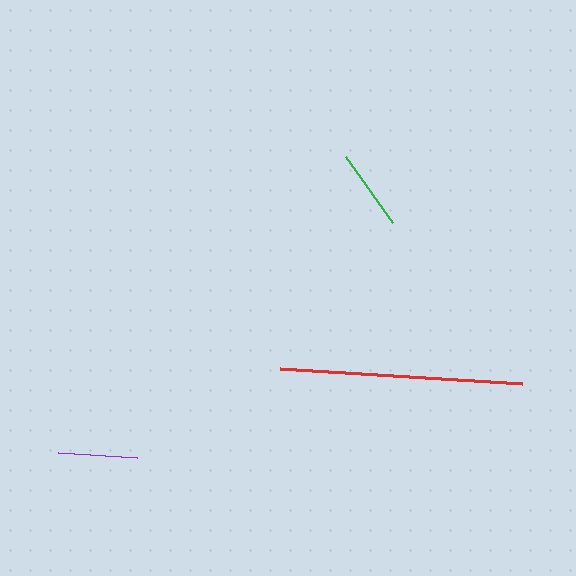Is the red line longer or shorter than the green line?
The red line is longer than the green line.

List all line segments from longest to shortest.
From longest to shortest: red, green, purple.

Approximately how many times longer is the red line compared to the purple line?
The red line is approximately 3.0 times the length of the purple line.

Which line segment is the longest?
The red line is the longest at approximately 242 pixels.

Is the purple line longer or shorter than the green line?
The green line is longer than the purple line.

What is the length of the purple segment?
The purple segment is approximately 80 pixels long.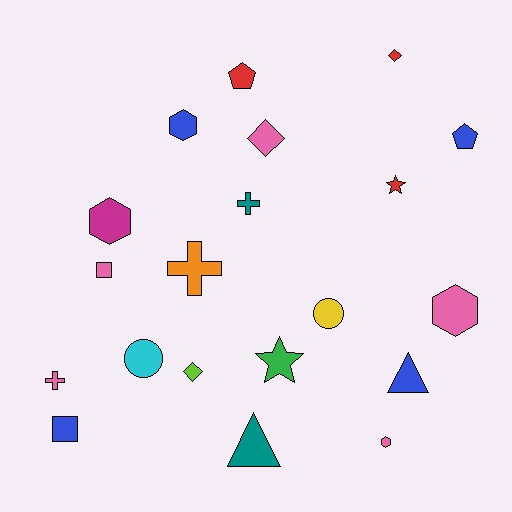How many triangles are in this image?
There are 2 triangles.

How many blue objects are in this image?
There are 4 blue objects.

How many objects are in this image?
There are 20 objects.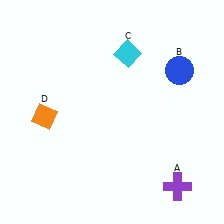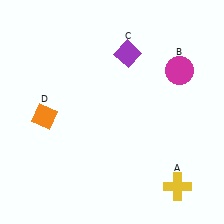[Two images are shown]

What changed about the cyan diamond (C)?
In Image 1, C is cyan. In Image 2, it changed to purple.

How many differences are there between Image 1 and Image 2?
There are 3 differences between the two images.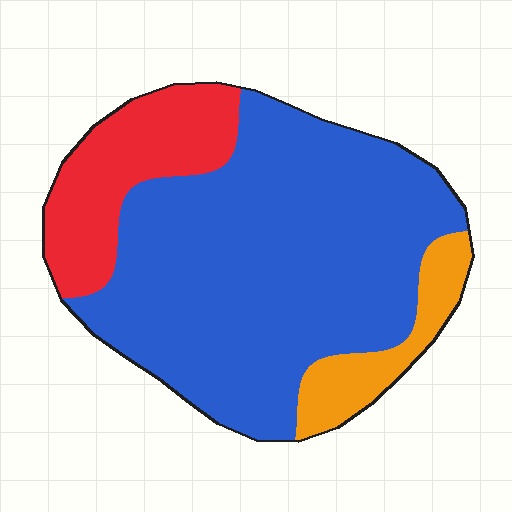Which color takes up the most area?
Blue, at roughly 70%.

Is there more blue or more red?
Blue.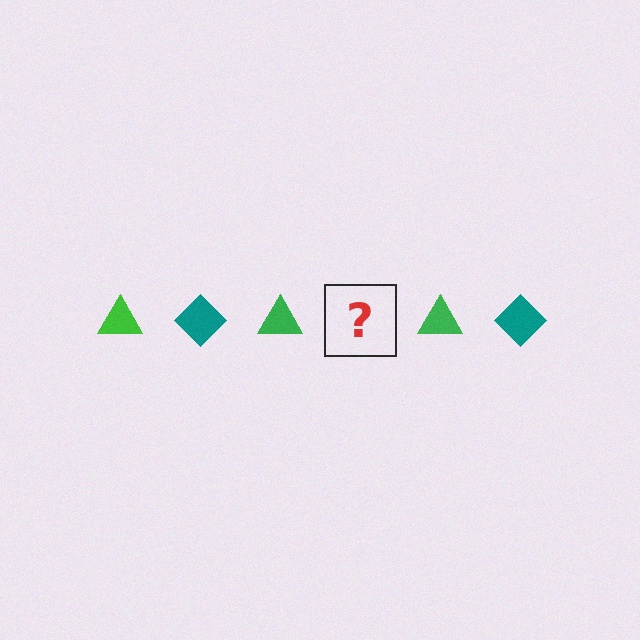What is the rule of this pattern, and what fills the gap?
The rule is that the pattern alternates between green triangle and teal diamond. The gap should be filled with a teal diamond.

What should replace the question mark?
The question mark should be replaced with a teal diamond.